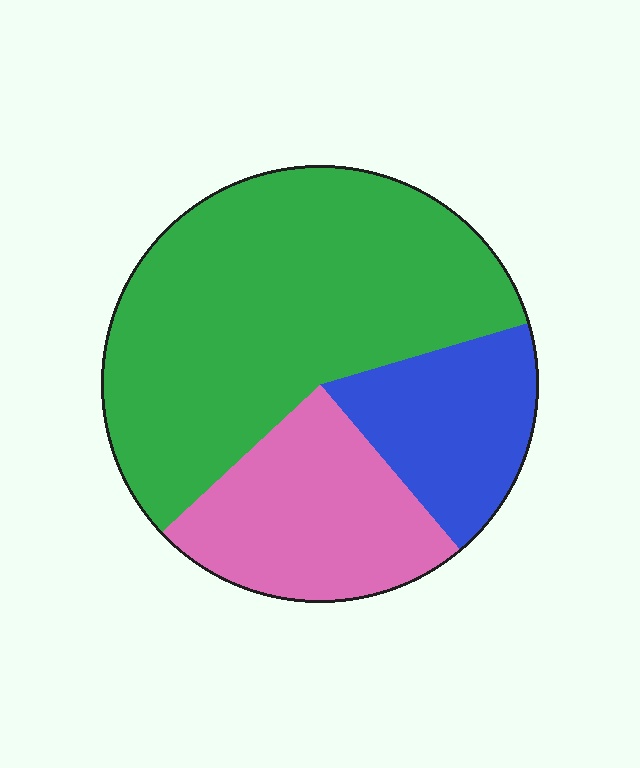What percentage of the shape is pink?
Pink takes up about one quarter (1/4) of the shape.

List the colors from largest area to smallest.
From largest to smallest: green, pink, blue.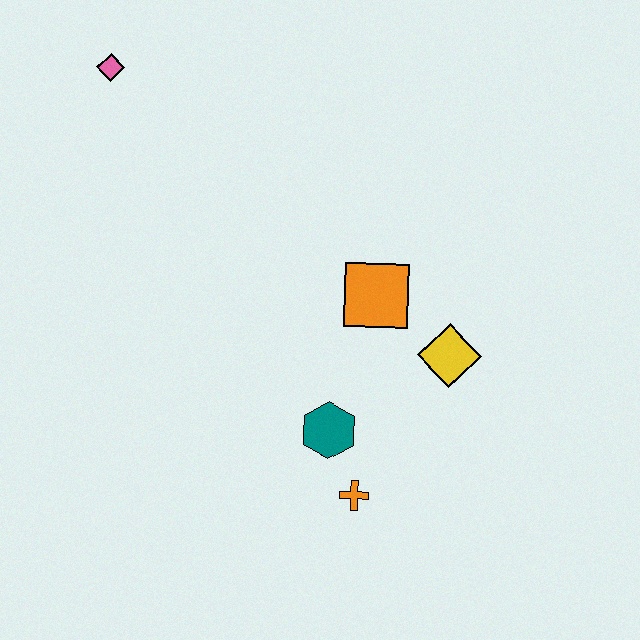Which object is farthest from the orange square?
The pink diamond is farthest from the orange square.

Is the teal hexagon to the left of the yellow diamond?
Yes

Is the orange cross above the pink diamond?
No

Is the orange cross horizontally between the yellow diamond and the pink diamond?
Yes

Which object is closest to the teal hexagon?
The orange cross is closest to the teal hexagon.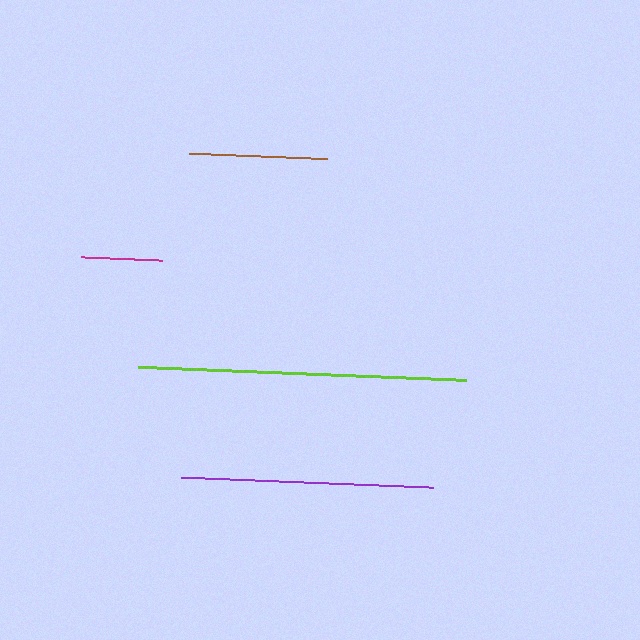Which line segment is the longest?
The lime line is the longest at approximately 328 pixels.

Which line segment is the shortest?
The magenta line is the shortest at approximately 81 pixels.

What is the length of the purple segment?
The purple segment is approximately 253 pixels long.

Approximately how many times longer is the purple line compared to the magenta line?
The purple line is approximately 3.1 times the length of the magenta line.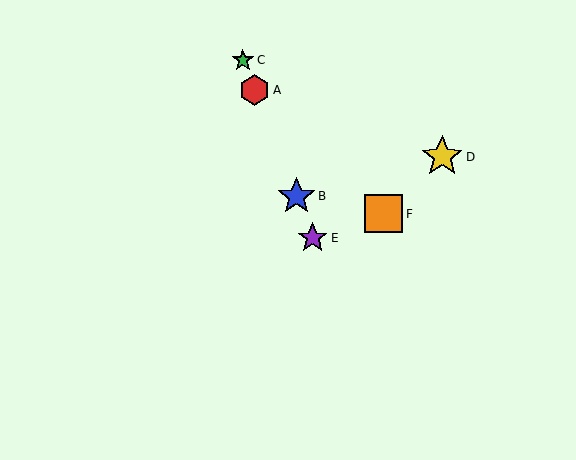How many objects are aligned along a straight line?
4 objects (A, B, C, E) are aligned along a straight line.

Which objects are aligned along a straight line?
Objects A, B, C, E are aligned along a straight line.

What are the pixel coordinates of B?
Object B is at (296, 196).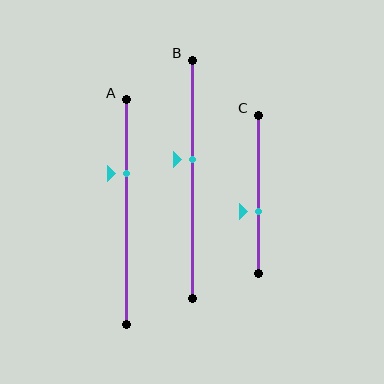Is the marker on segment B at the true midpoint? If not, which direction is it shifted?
No, the marker on segment B is shifted upward by about 8% of the segment length.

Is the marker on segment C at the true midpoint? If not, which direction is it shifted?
No, the marker on segment C is shifted downward by about 11% of the segment length.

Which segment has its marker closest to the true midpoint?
Segment B has its marker closest to the true midpoint.